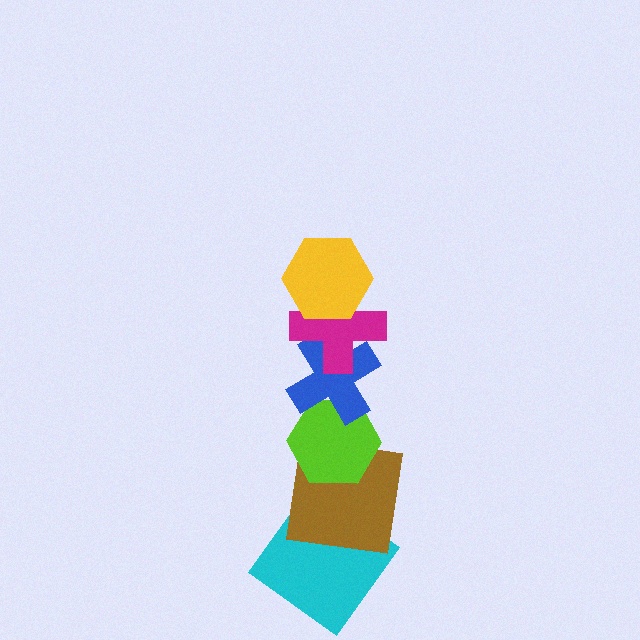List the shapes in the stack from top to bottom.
From top to bottom: the yellow hexagon, the magenta cross, the blue cross, the lime hexagon, the brown square, the cyan diamond.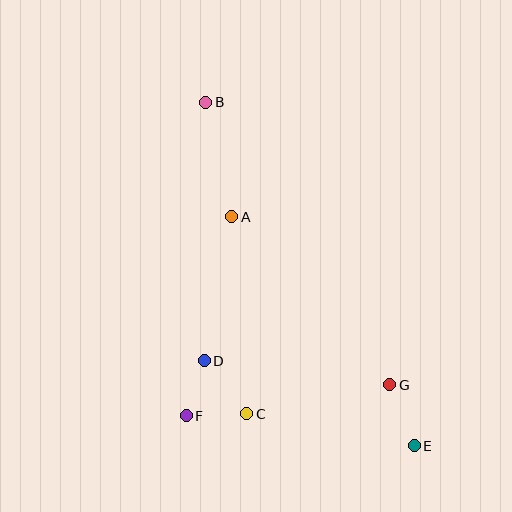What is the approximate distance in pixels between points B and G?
The distance between B and G is approximately 337 pixels.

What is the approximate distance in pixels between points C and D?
The distance between C and D is approximately 68 pixels.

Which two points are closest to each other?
Points D and F are closest to each other.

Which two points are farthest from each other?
Points B and E are farthest from each other.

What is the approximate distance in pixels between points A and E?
The distance between A and E is approximately 293 pixels.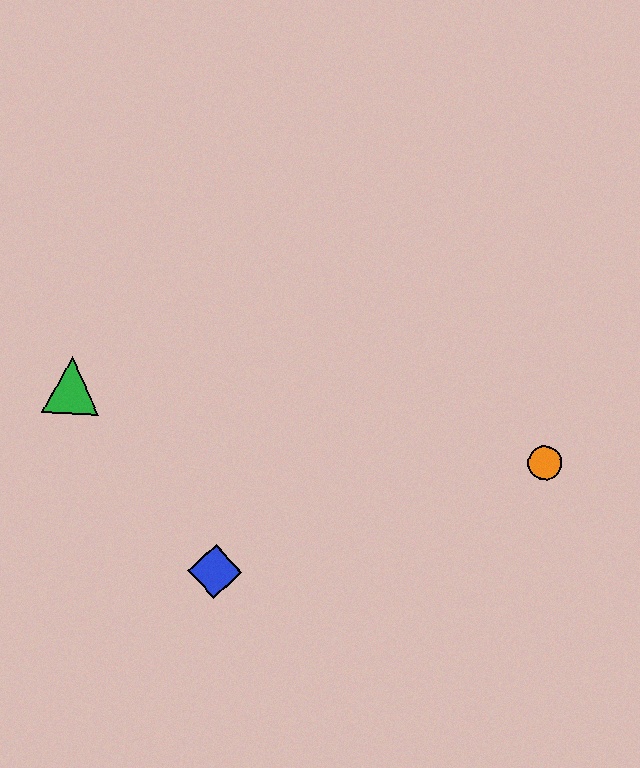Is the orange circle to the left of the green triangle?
No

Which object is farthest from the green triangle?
The orange circle is farthest from the green triangle.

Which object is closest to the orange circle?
The blue diamond is closest to the orange circle.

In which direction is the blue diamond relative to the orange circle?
The blue diamond is to the left of the orange circle.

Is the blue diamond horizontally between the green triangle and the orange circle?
Yes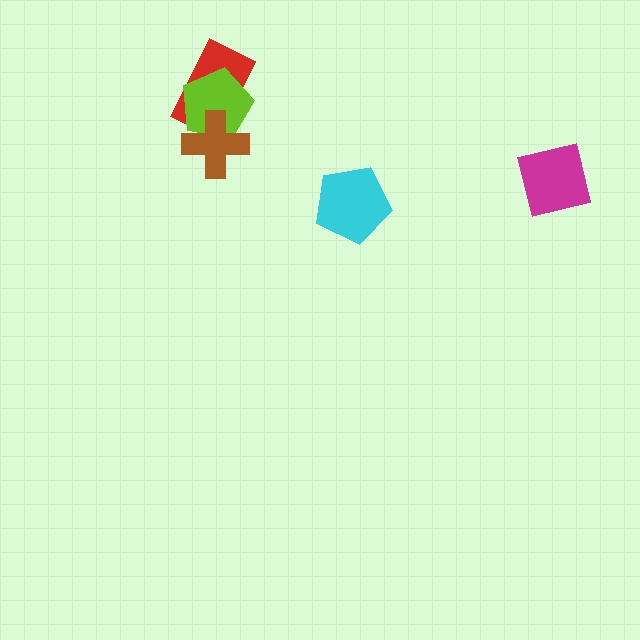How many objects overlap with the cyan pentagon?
0 objects overlap with the cyan pentagon.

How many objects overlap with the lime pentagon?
2 objects overlap with the lime pentagon.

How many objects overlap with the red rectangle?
2 objects overlap with the red rectangle.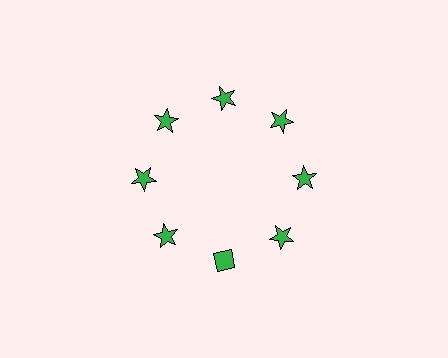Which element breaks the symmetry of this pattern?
The green diamond at roughly the 6 o'clock position breaks the symmetry. All other shapes are green stars.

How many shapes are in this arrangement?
There are 8 shapes arranged in a ring pattern.